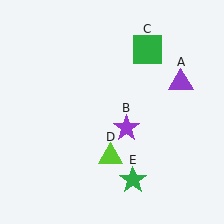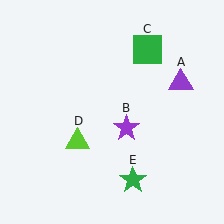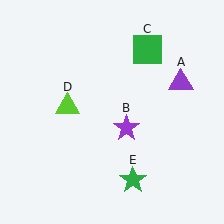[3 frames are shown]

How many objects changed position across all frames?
1 object changed position: lime triangle (object D).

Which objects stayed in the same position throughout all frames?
Purple triangle (object A) and purple star (object B) and green square (object C) and green star (object E) remained stationary.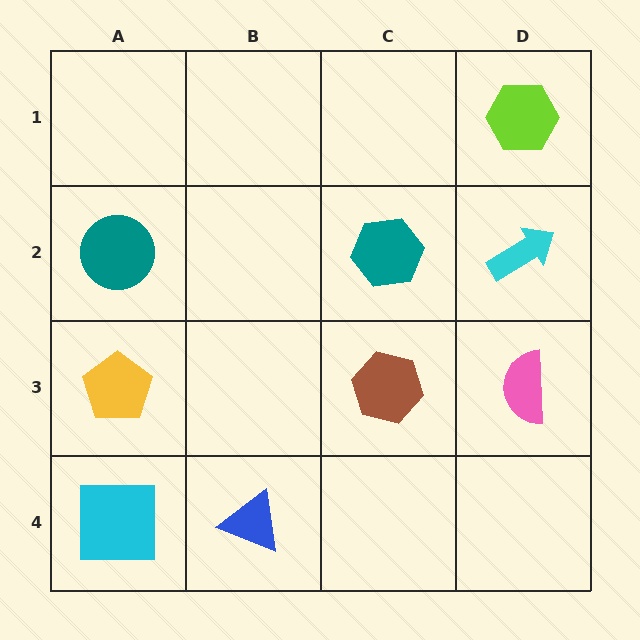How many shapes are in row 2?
3 shapes.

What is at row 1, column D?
A lime hexagon.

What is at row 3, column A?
A yellow pentagon.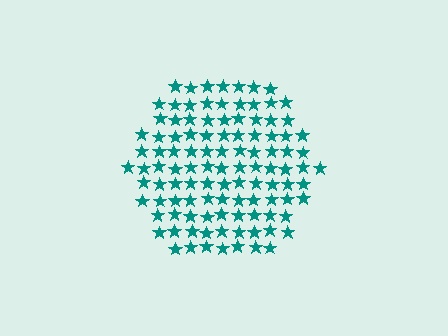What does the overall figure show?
The overall figure shows a hexagon.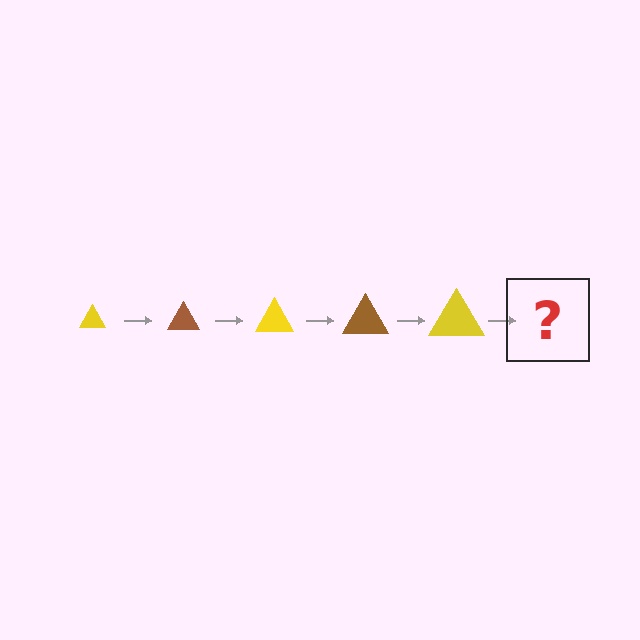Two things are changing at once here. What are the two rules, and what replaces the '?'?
The two rules are that the triangle grows larger each step and the color cycles through yellow and brown. The '?' should be a brown triangle, larger than the previous one.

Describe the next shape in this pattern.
It should be a brown triangle, larger than the previous one.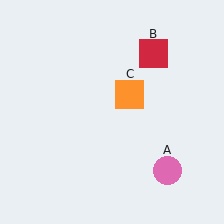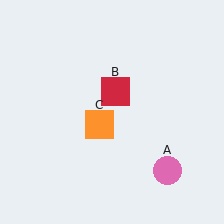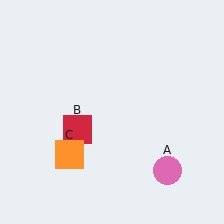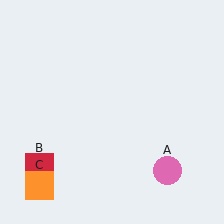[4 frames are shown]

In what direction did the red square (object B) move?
The red square (object B) moved down and to the left.